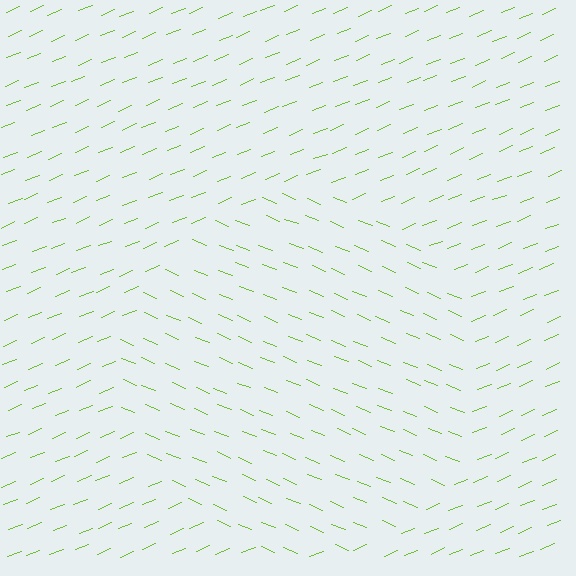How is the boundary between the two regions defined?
The boundary is defined purely by a change in line orientation (approximately 45 degrees difference). All lines are the same color and thickness.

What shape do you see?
I see a circle.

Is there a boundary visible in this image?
Yes, there is a texture boundary formed by a change in line orientation.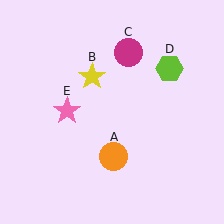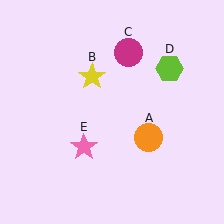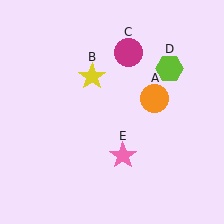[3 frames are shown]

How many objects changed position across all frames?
2 objects changed position: orange circle (object A), pink star (object E).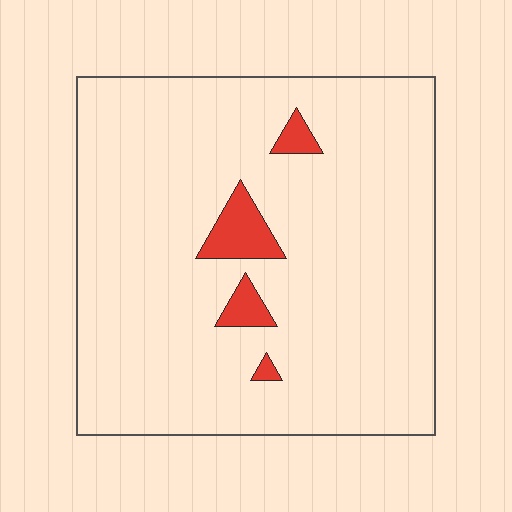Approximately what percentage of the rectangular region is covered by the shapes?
Approximately 5%.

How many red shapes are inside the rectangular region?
4.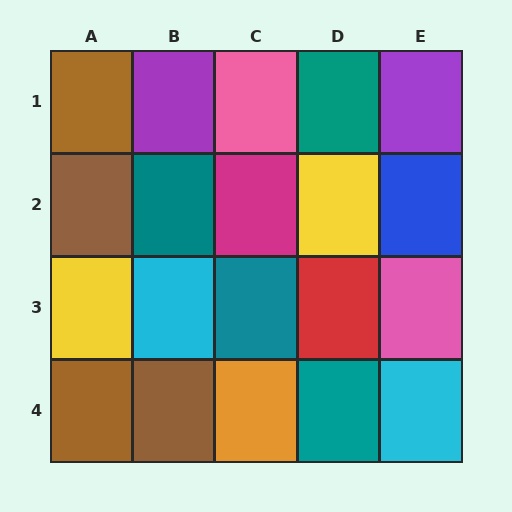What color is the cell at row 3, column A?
Yellow.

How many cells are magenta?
1 cell is magenta.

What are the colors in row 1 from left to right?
Brown, purple, pink, teal, purple.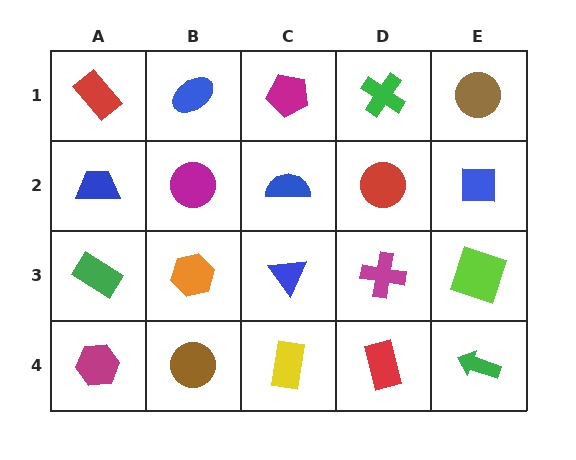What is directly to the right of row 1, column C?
A green cross.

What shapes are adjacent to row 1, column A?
A blue trapezoid (row 2, column A), a blue ellipse (row 1, column B).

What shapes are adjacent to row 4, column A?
A green rectangle (row 3, column A), a brown circle (row 4, column B).